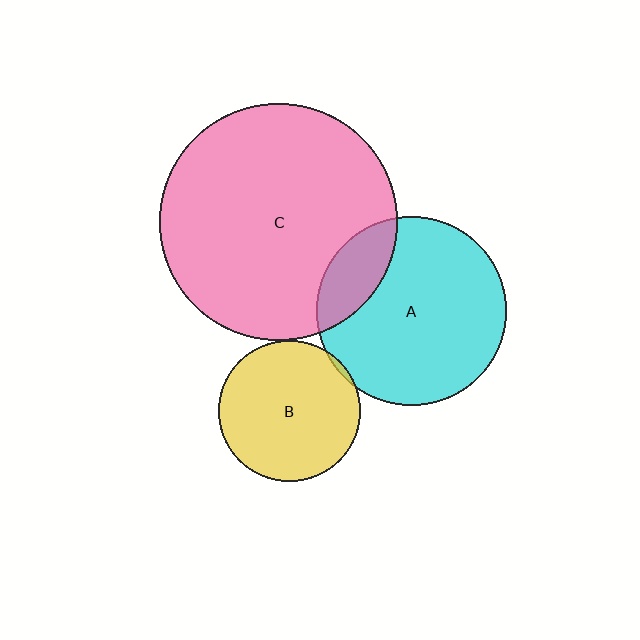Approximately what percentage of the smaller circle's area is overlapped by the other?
Approximately 5%.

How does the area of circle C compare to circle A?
Approximately 1.6 times.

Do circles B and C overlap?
Yes.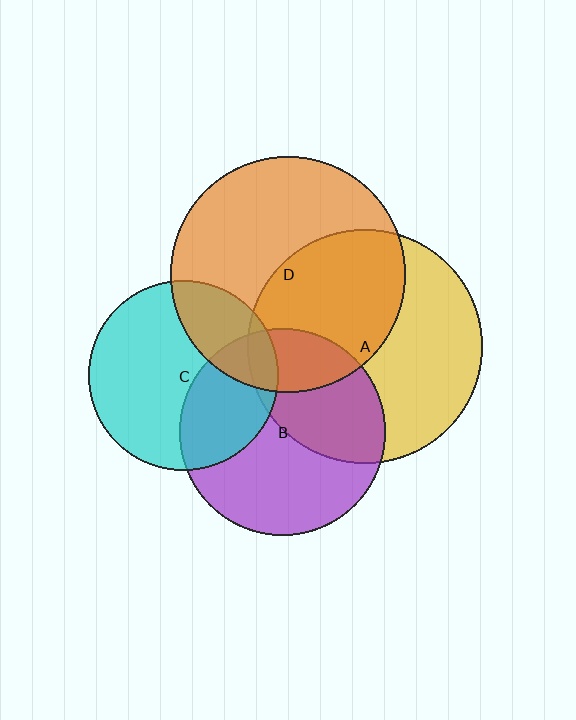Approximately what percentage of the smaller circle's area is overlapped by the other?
Approximately 20%.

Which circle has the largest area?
Circle D (orange).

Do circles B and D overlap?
Yes.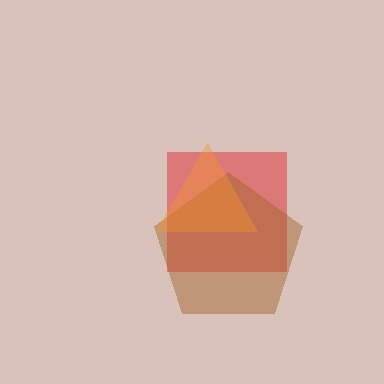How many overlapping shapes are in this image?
There are 3 overlapping shapes in the image.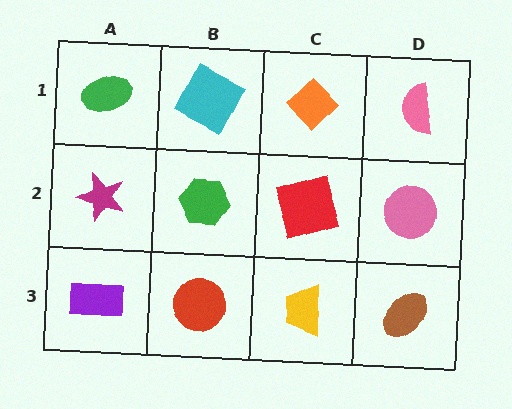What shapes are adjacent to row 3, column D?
A pink circle (row 2, column D), a yellow trapezoid (row 3, column C).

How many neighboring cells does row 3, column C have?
3.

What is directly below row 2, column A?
A purple rectangle.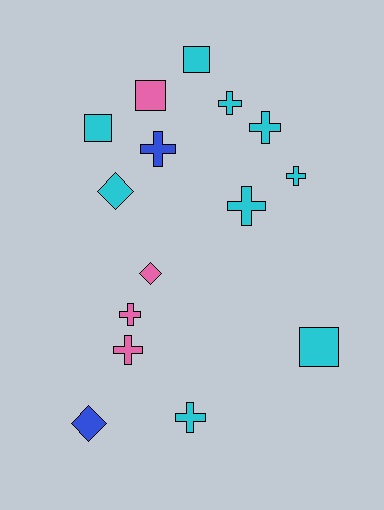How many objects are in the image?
There are 15 objects.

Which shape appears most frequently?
Cross, with 8 objects.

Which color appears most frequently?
Cyan, with 9 objects.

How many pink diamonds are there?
There is 1 pink diamond.